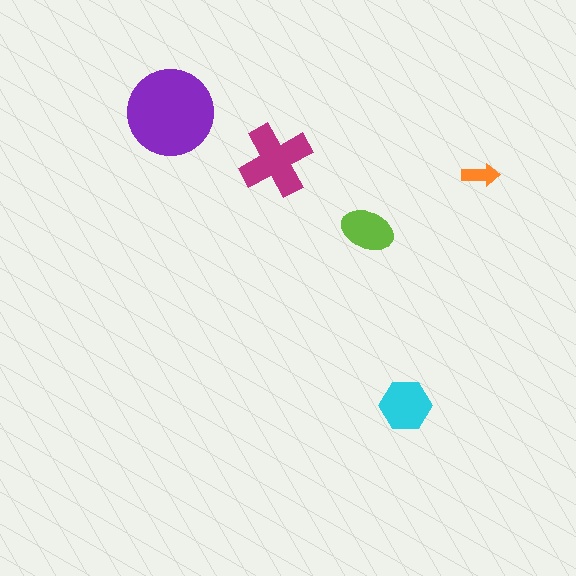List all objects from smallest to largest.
The orange arrow, the lime ellipse, the cyan hexagon, the magenta cross, the purple circle.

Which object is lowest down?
The cyan hexagon is bottommost.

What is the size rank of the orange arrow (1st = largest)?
5th.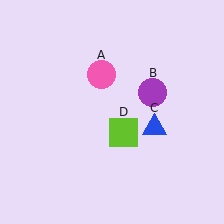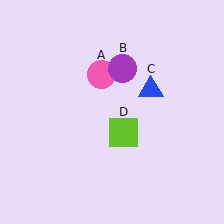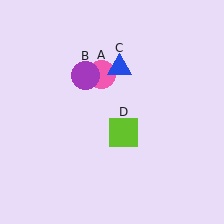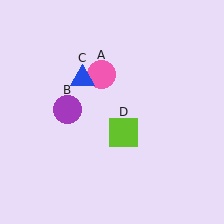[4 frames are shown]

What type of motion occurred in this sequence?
The purple circle (object B), blue triangle (object C) rotated counterclockwise around the center of the scene.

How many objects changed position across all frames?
2 objects changed position: purple circle (object B), blue triangle (object C).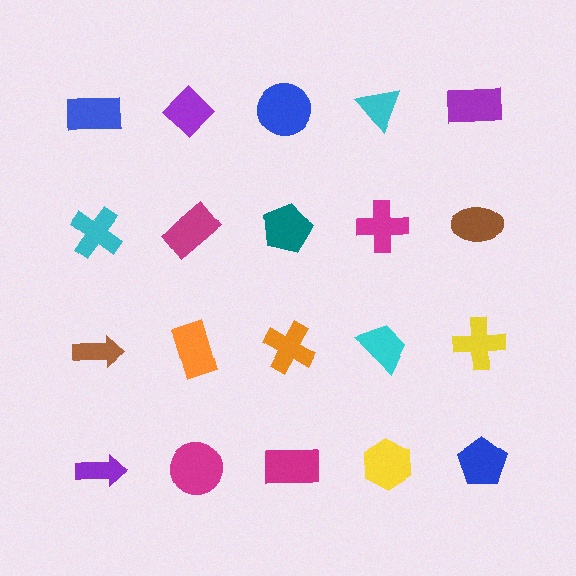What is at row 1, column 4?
A cyan triangle.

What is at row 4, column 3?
A magenta rectangle.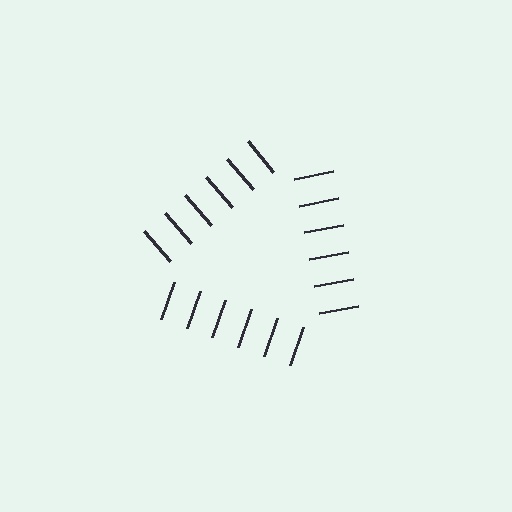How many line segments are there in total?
18 — 6 along each of the 3 edges.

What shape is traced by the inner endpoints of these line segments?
An illusory triangle — the line segments terminate on its edges but no continuous stroke is drawn.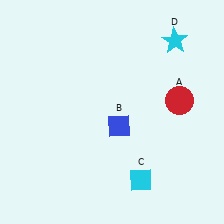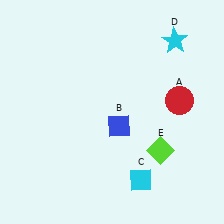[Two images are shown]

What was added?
A lime diamond (E) was added in Image 2.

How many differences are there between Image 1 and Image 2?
There is 1 difference between the two images.